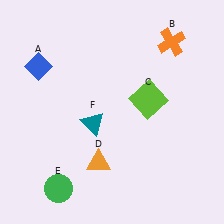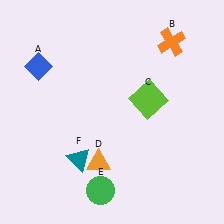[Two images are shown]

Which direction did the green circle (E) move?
The green circle (E) moved right.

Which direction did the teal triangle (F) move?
The teal triangle (F) moved down.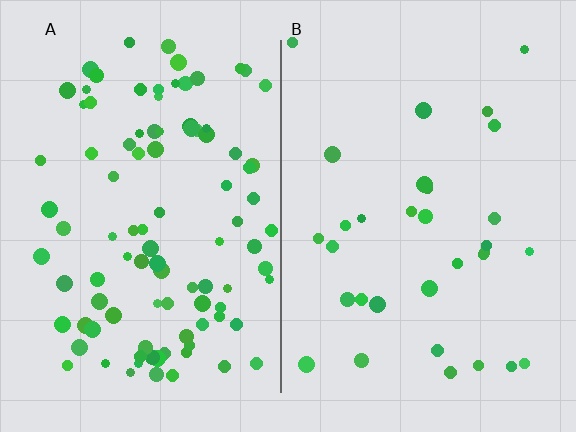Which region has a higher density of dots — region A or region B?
A (the left).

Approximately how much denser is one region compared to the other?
Approximately 3.1× — region A over region B.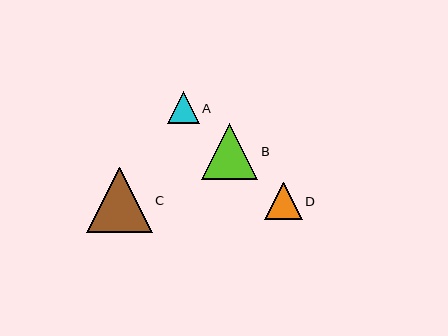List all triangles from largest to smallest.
From largest to smallest: C, B, D, A.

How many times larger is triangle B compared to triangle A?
Triangle B is approximately 1.7 times the size of triangle A.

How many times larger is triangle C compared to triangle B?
Triangle C is approximately 1.2 times the size of triangle B.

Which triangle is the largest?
Triangle C is the largest with a size of approximately 66 pixels.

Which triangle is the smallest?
Triangle A is the smallest with a size of approximately 32 pixels.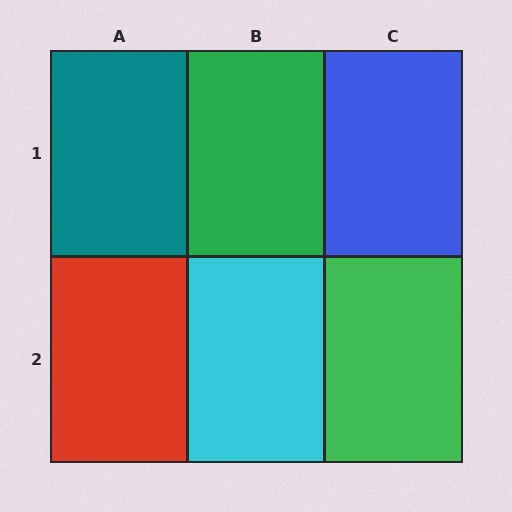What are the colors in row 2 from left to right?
Red, cyan, green.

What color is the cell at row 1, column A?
Teal.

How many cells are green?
2 cells are green.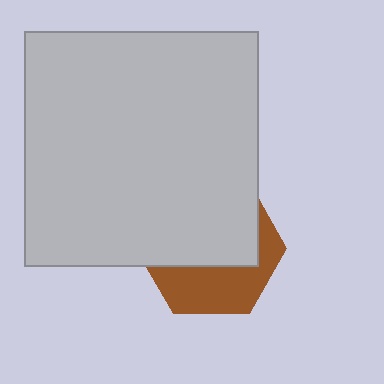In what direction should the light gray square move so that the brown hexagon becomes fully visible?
The light gray square should move up. That is the shortest direction to clear the overlap and leave the brown hexagon fully visible.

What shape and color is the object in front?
The object in front is a light gray square.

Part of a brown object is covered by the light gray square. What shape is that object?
It is a hexagon.